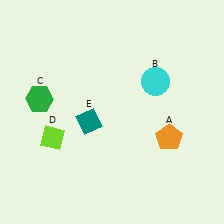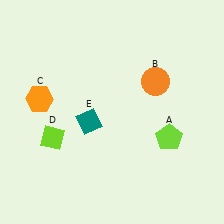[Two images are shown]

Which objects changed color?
A changed from orange to lime. B changed from cyan to orange. C changed from green to orange.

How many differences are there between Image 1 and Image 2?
There are 3 differences between the two images.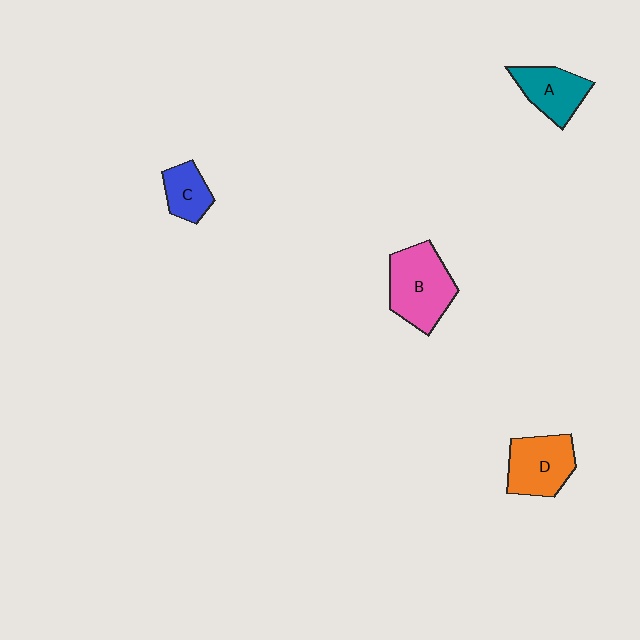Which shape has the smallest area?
Shape C (blue).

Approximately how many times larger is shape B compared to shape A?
Approximately 1.5 times.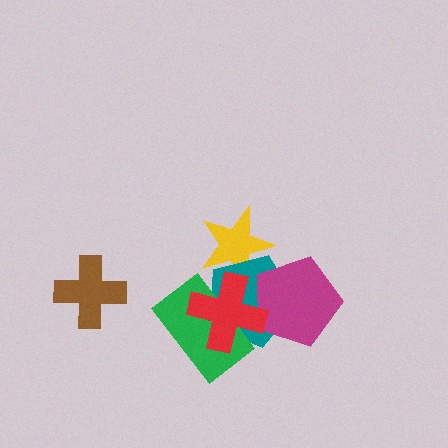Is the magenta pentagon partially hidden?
Yes, it is partially covered by another shape.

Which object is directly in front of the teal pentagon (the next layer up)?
The green rectangle is directly in front of the teal pentagon.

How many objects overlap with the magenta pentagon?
2 objects overlap with the magenta pentagon.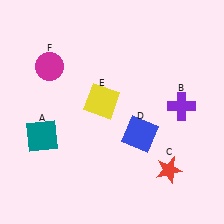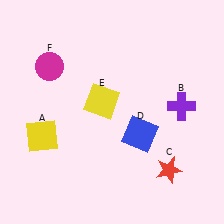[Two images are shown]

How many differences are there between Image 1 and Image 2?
There is 1 difference between the two images.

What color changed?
The square (A) changed from teal in Image 1 to yellow in Image 2.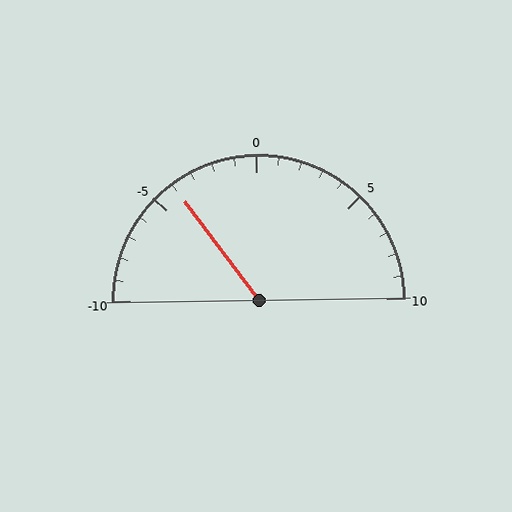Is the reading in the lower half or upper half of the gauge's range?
The reading is in the lower half of the range (-10 to 10).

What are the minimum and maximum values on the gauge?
The gauge ranges from -10 to 10.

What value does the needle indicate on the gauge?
The needle indicates approximately -4.